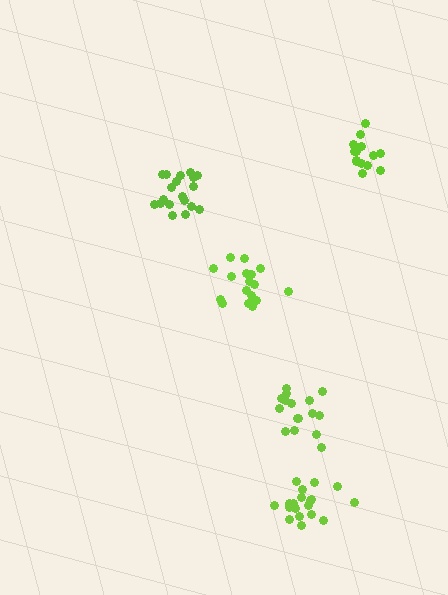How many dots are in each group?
Group 1: 20 dots, Group 2: 20 dots, Group 3: 16 dots, Group 4: 17 dots, Group 5: 14 dots (87 total).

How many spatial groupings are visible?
There are 5 spatial groupings.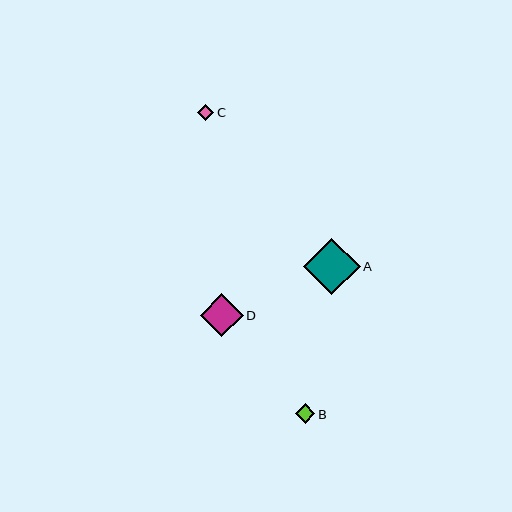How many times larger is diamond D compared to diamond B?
Diamond D is approximately 2.2 times the size of diamond B.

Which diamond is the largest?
Diamond A is the largest with a size of approximately 57 pixels.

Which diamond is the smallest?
Diamond C is the smallest with a size of approximately 16 pixels.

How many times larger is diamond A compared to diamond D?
Diamond A is approximately 1.3 times the size of diamond D.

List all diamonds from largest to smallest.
From largest to smallest: A, D, B, C.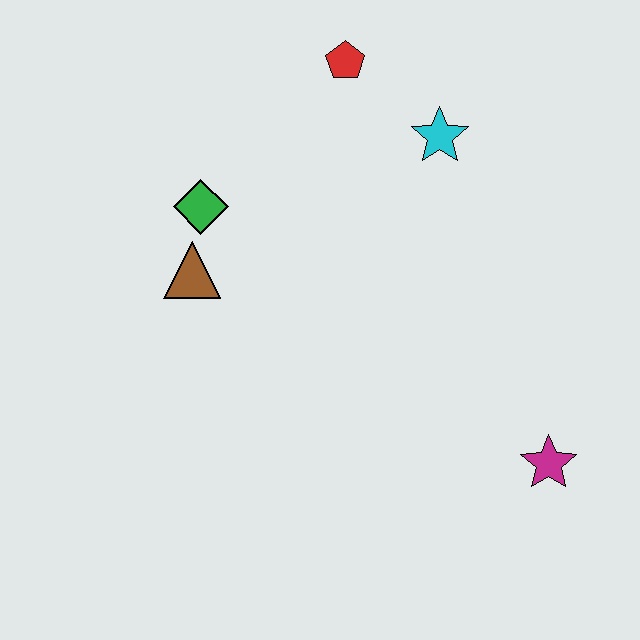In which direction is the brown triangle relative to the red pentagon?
The brown triangle is below the red pentagon.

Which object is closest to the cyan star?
The red pentagon is closest to the cyan star.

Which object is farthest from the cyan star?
The magenta star is farthest from the cyan star.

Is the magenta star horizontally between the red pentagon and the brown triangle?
No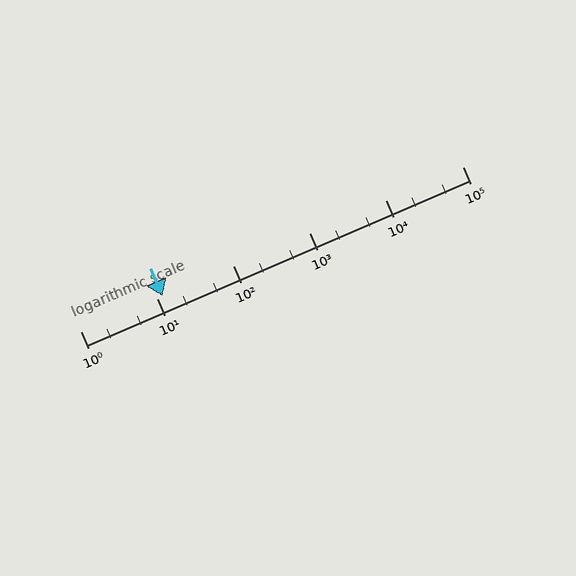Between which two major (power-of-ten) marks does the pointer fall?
The pointer is between 10 and 100.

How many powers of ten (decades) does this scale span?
The scale spans 5 decades, from 1 to 100000.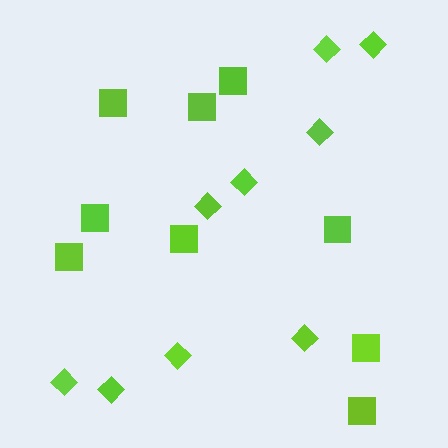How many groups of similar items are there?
There are 2 groups: one group of squares (9) and one group of diamonds (9).